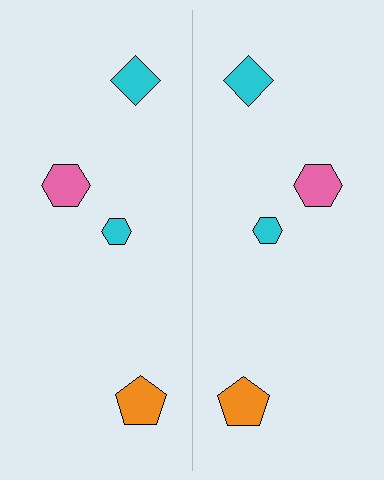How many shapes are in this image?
There are 8 shapes in this image.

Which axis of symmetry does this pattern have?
The pattern has a vertical axis of symmetry running through the center of the image.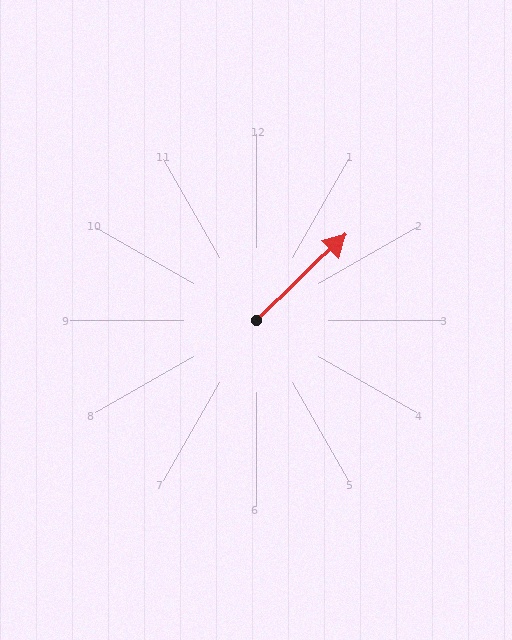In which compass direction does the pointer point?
Northeast.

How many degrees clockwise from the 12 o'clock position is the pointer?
Approximately 46 degrees.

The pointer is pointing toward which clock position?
Roughly 2 o'clock.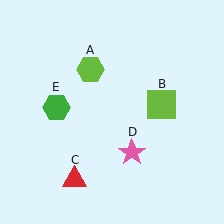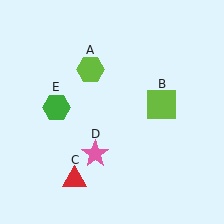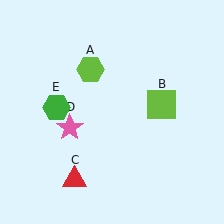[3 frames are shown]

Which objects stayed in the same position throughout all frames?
Lime hexagon (object A) and lime square (object B) and red triangle (object C) and green hexagon (object E) remained stationary.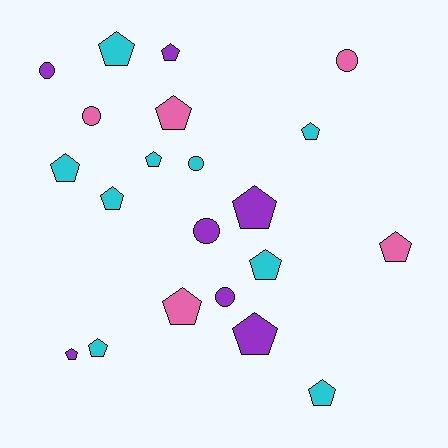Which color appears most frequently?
Cyan, with 9 objects.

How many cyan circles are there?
There is 1 cyan circle.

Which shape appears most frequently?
Pentagon, with 15 objects.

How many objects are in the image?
There are 21 objects.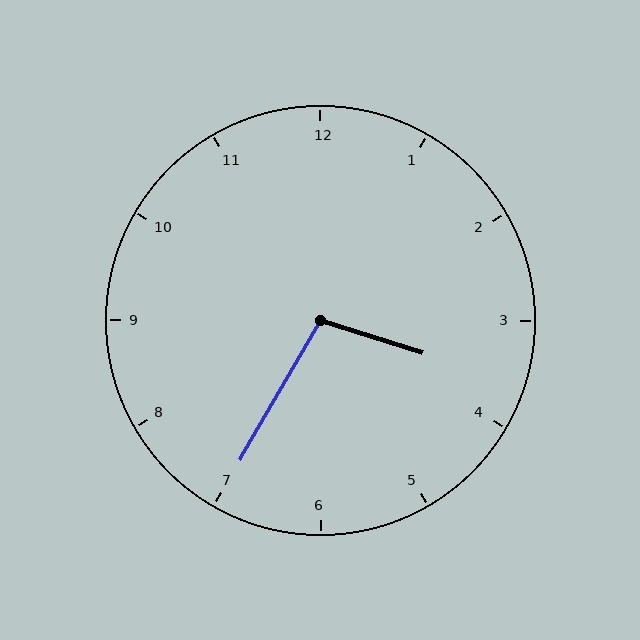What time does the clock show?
3:35.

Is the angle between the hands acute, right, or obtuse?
It is obtuse.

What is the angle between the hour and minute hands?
Approximately 102 degrees.